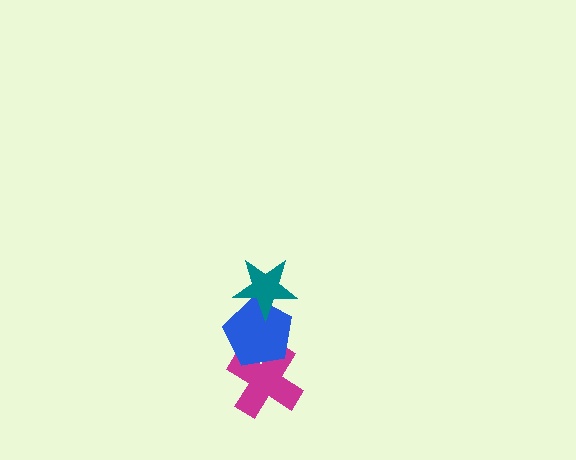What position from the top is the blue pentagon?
The blue pentagon is 2nd from the top.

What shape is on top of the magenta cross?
The blue pentagon is on top of the magenta cross.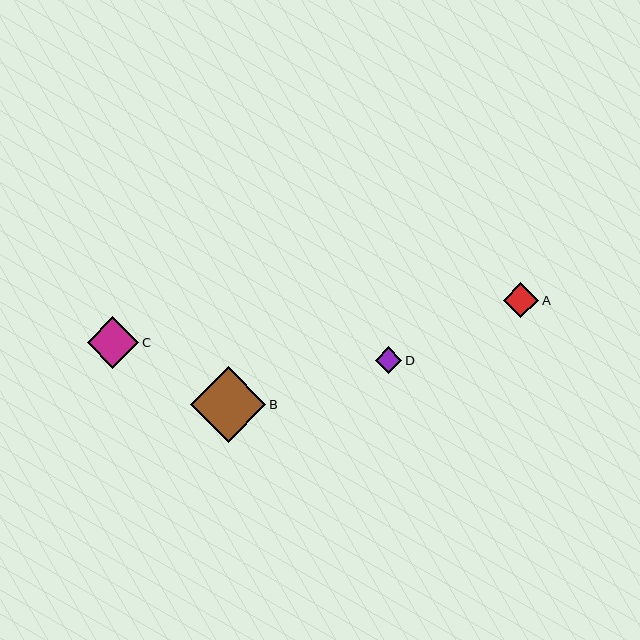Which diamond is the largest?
Diamond B is the largest with a size of approximately 75 pixels.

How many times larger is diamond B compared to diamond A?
Diamond B is approximately 2.1 times the size of diamond A.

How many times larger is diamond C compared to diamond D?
Diamond C is approximately 2.0 times the size of diamond D.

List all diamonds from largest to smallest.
From largest to smallest: B, C, A, D.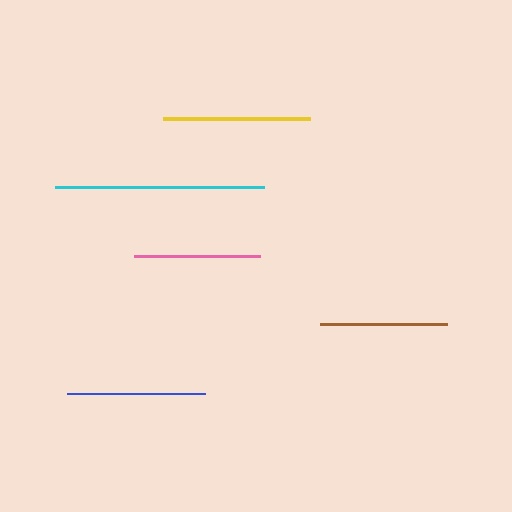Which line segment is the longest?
The cyan line is the longest at approximately 209 pixels.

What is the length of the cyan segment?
The cyan segment is approximately 209 pixels long.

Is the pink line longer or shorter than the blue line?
The blue line is longer than the pink line.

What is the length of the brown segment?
The brown segment is approximately 126 pixels long.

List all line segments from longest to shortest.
From longest to shortest: cyan, yellow, blue, brown, pink.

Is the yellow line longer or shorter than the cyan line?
The cyan line is longer than the yellow line.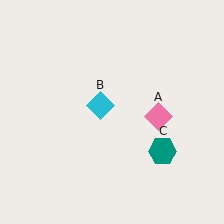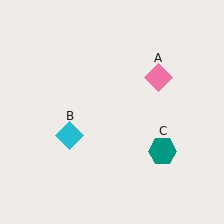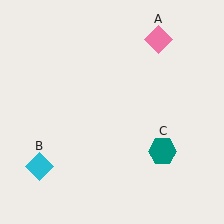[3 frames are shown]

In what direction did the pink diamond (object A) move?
The pink diamond (object A) moved up.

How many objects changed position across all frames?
2 objects changed position: pink diamond (object A), cyan diamond (object B).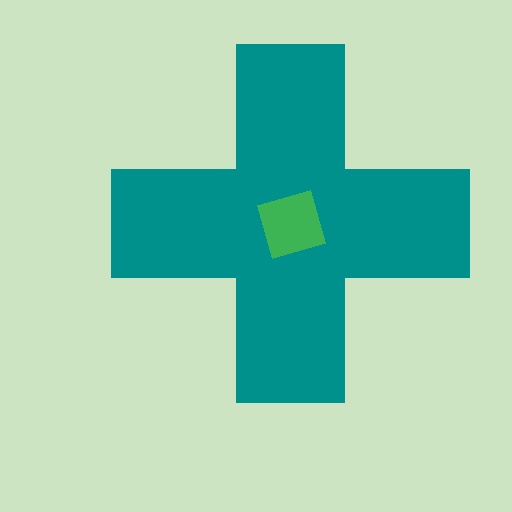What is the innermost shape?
The green diamond.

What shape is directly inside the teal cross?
The green diamond.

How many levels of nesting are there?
2.